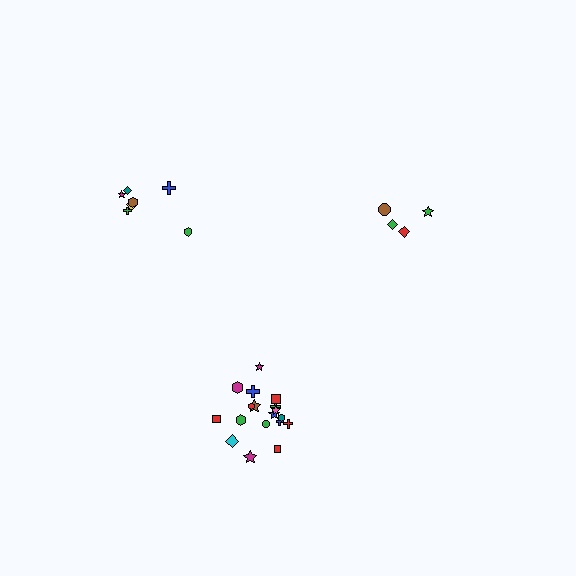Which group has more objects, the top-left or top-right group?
The top-left group.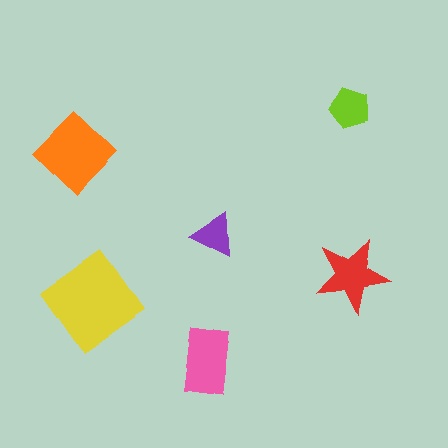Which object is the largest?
The yellow diamond.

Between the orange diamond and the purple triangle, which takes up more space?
The orange diamond.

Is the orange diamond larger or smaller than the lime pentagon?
Larger.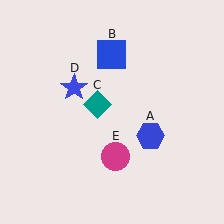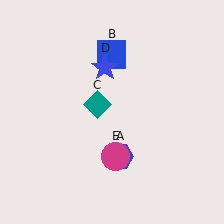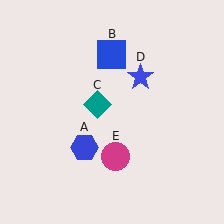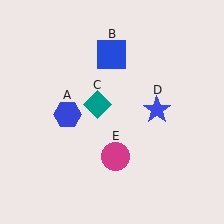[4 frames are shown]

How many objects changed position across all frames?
2 objects changed position: blue hexagon (object A), blue star (object D).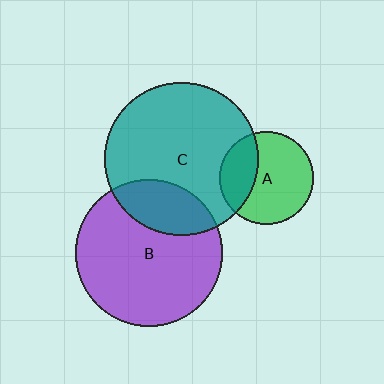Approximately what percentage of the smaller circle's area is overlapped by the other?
Approximately 30%.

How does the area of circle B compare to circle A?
Approximately 2.4 times.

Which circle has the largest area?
Circle C (teal).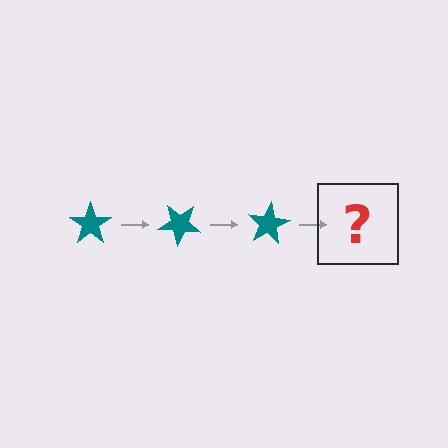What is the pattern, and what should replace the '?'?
The pattern is that the star rotates 40 degrees each step. The '?' should be a teal star rotated 120 degrees.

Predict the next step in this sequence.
The next step is a teal star rotated 120 degrees.